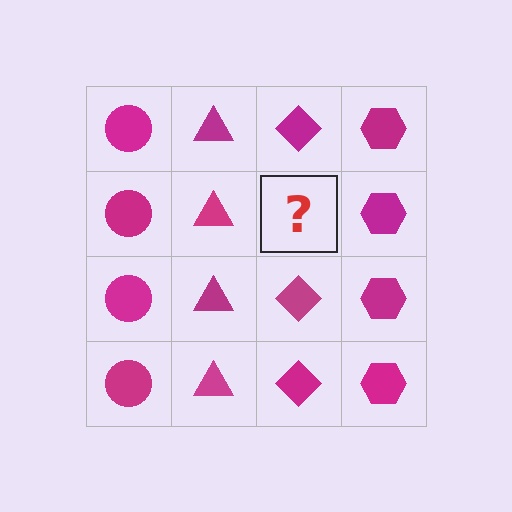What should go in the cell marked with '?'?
The missing cell should contain a magenta diamond.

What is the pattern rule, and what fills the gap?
The rule is that each column has a consistent shape. The gap should be filled with a magenta diamond.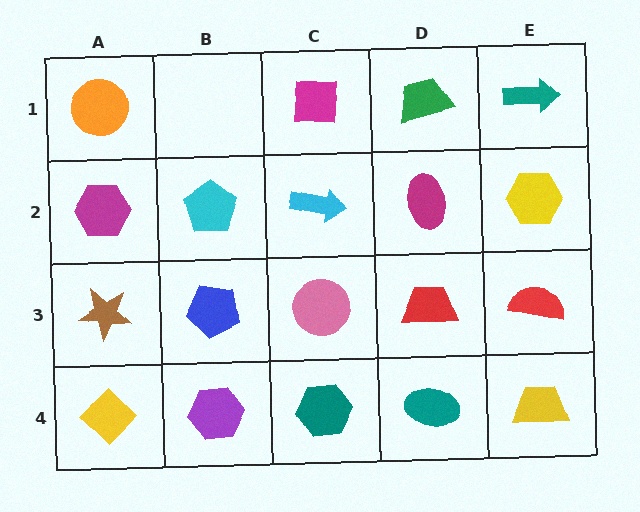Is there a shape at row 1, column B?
No, that cell is empty.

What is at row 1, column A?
An orange circle.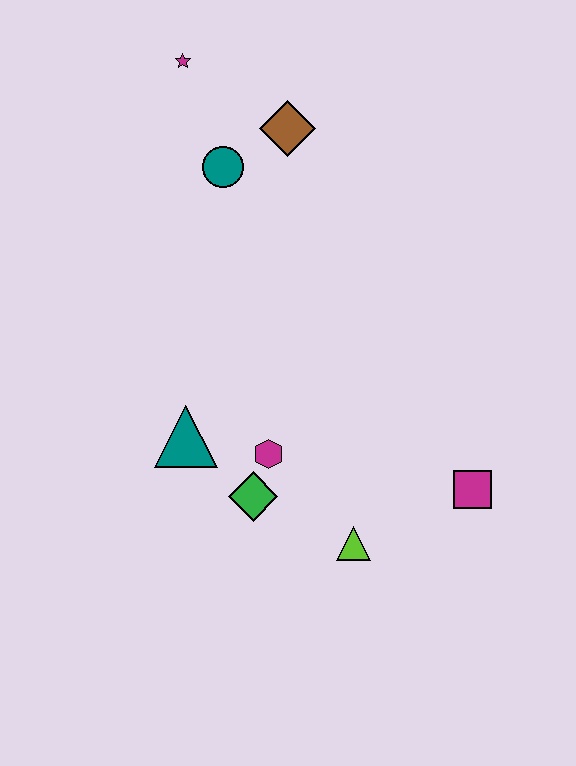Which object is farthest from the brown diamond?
The lime triangle is farthest from the brown diamond.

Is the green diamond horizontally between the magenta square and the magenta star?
Yes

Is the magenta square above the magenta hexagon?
No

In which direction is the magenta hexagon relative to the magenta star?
The magenta hexagon is below the magenta star.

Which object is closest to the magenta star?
The teal circle is closest to the magenta star.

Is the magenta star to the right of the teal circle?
No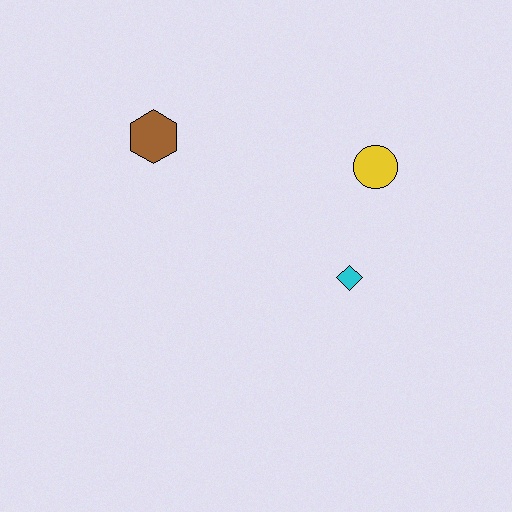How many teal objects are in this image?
There are no teal objects.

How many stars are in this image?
There are no stars.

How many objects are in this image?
There are 3 objects.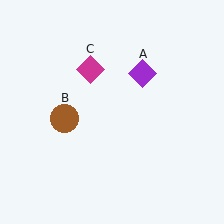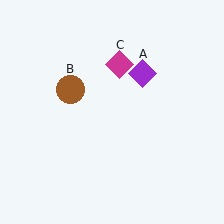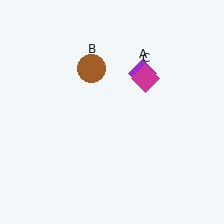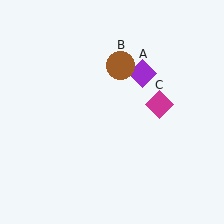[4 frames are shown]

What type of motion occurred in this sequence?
The brown circle (object B), magenta diamond (object C) rotated clockwise around the center of the scene.